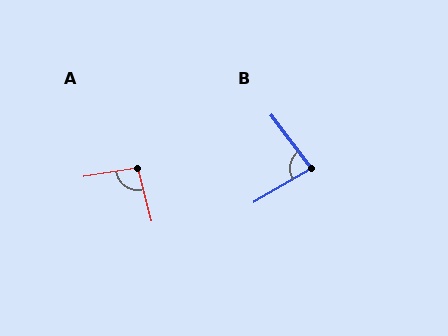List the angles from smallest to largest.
B (83°), A (95°).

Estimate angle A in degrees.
Approximately 95 degrees.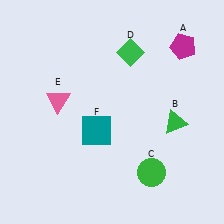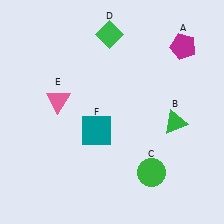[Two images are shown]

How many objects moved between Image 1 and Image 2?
1 object moved between the two images.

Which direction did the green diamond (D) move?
The green diamond (D) moved left.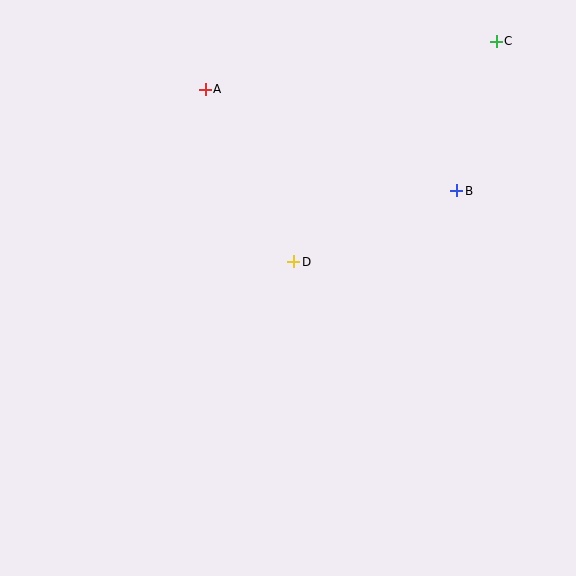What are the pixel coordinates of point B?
Point B is at (457, 191).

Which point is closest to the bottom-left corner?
Point D is closest to the bottom-left corner.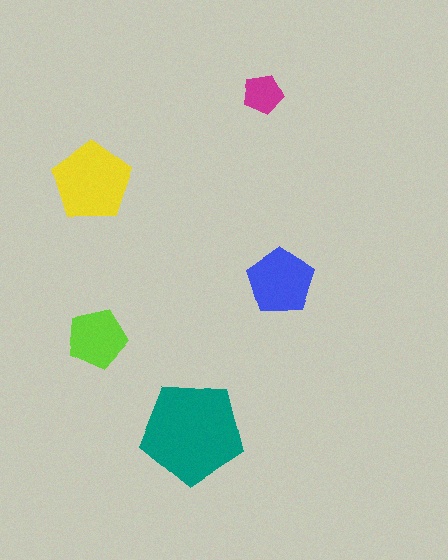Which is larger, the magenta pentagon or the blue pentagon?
The blue one.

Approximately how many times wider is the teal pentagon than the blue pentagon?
About 1.5 times wider.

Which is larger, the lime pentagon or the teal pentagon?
The teal one.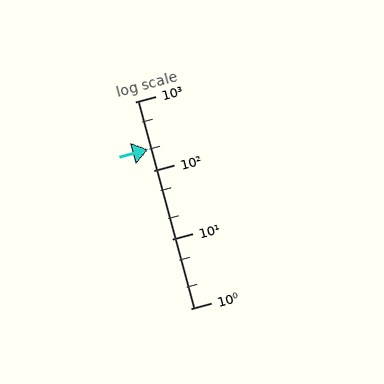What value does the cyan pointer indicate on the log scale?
The pointer indicates approximately 200.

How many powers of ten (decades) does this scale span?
The scale spans 3 decades, from 1 to 1000.